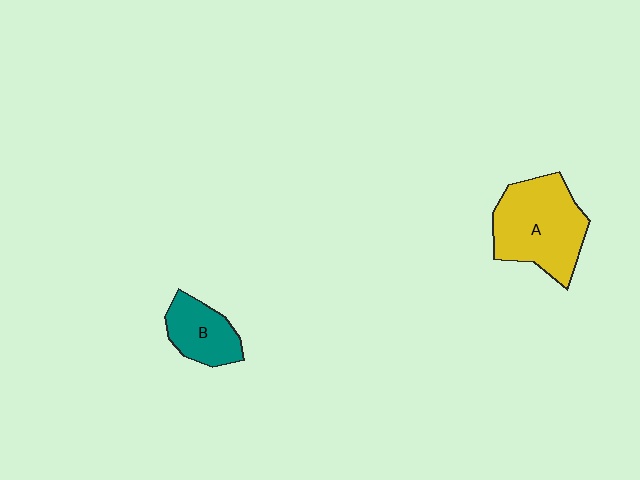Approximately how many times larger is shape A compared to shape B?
Approximately 1.9 times.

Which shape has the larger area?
Shape A (yellow).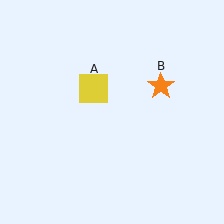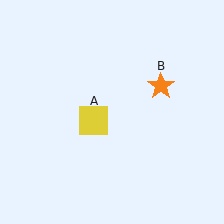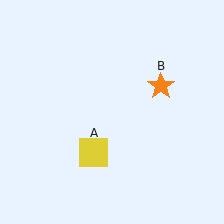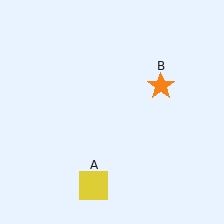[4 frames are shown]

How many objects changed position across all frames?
1 object changed position: yellow square (object A).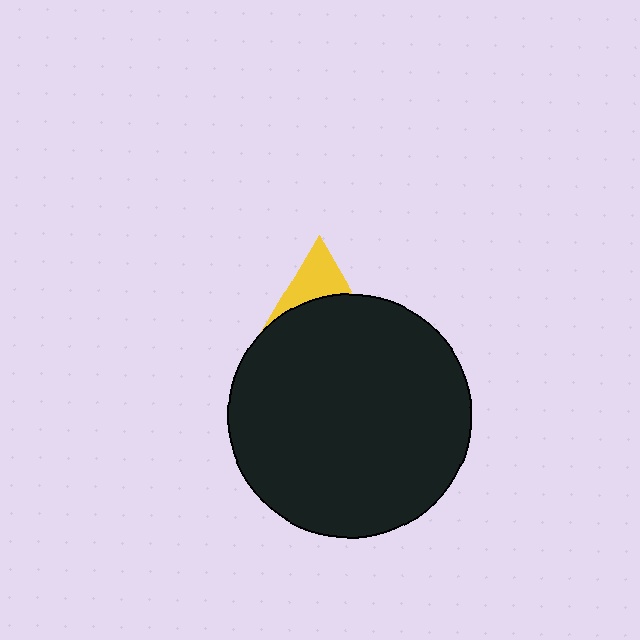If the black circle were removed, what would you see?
You would see the complete yellow triangle.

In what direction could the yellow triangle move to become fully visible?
The yellow triangle could move up. That would shift it out from behind the black circle entirely.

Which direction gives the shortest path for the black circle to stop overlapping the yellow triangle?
Moving down gives the shortest separation.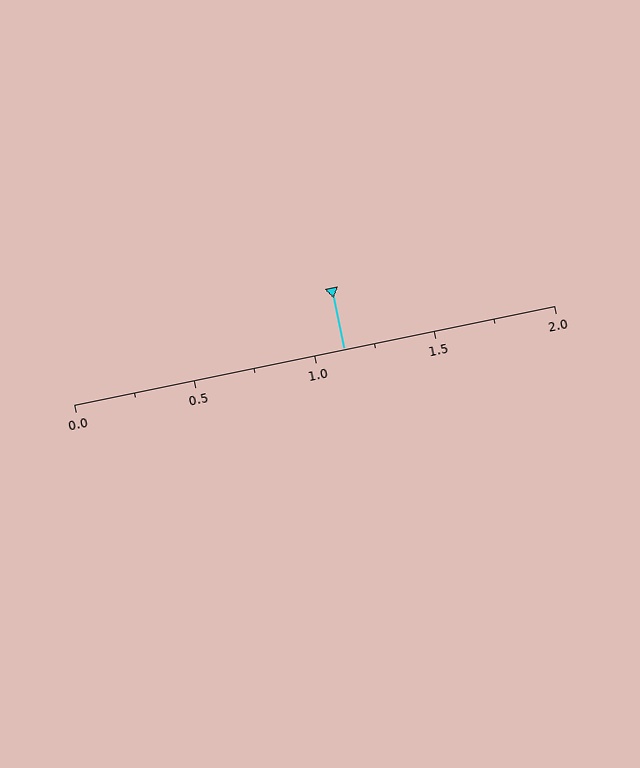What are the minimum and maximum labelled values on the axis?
The axis runs from 0.0 to 2.0.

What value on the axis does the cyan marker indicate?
The marker indicates approximately 1.12.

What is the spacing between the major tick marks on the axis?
The major ticks are spaced 0.5 apart.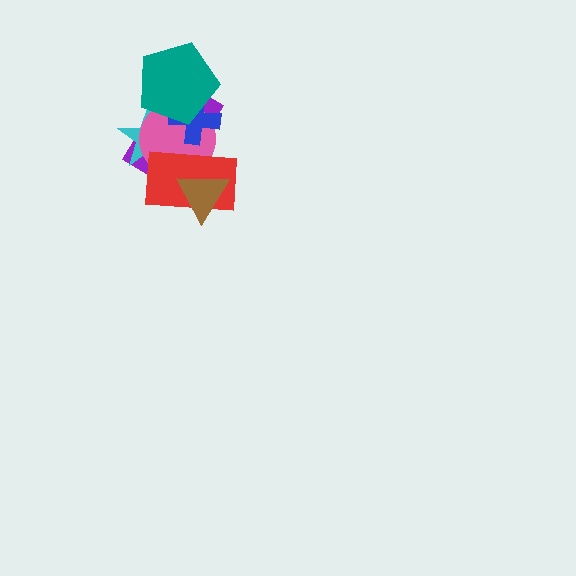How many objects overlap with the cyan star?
5 objects overlap with the cyan star.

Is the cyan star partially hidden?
Yes, it is partially covered by another shape.